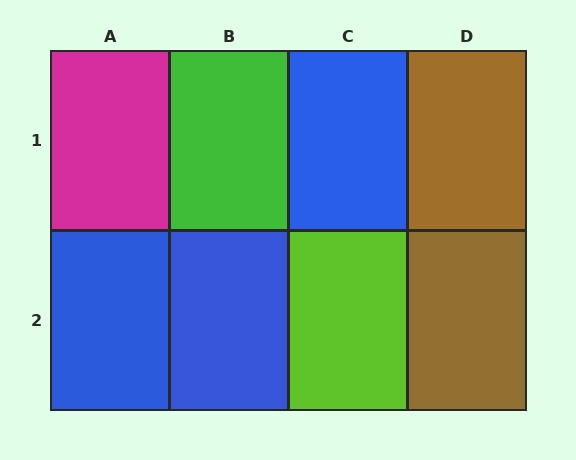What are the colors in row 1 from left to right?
Magenta, green, blue, brown.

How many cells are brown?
2 cells are brown.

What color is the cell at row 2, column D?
Brown.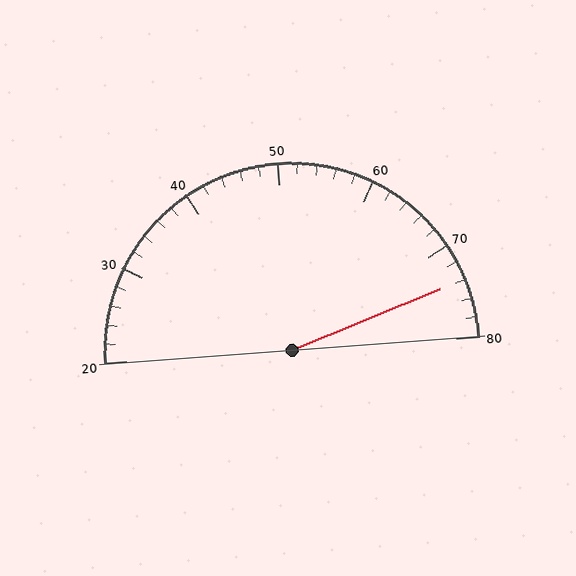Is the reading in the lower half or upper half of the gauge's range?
The reading is in the upper half of the range (20 to 80).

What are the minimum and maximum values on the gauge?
The gauge ranges from 20 to 80.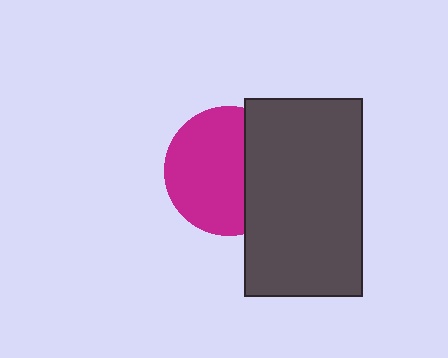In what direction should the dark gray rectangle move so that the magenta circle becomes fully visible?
The dark gray rectangle should move right. That is the shortest direction to clear the overlap and leave the magenta circle fully visible.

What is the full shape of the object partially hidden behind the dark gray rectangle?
The partially hidden object is a magenta circle.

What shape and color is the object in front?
The object in front is a dark gray rectangle.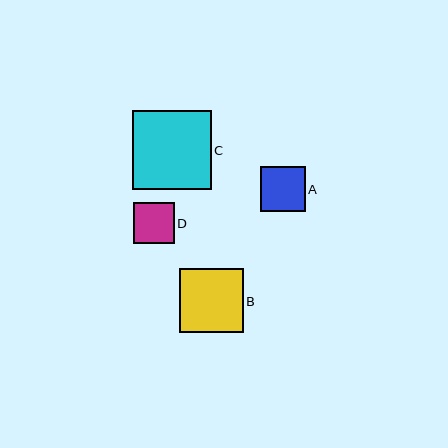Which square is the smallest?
Square D is the smallest with a size of approximately 40 pixels.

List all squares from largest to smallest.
From largest to smallest: C, B, A, D.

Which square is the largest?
Square C is the largest with a size of approximately 79 pixels.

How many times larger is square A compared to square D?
Square A is approximately 1.1 times the size of square D.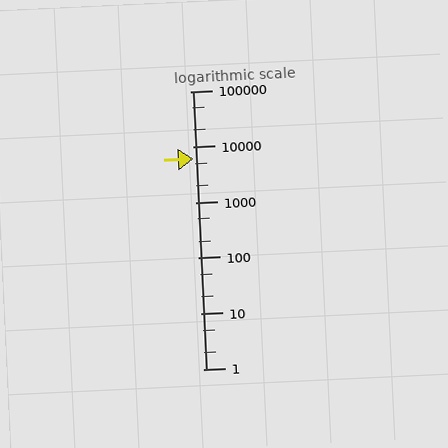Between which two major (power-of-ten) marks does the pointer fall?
The pointer is between 1000 and 10000.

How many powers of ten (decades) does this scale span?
The scale spans 5 decades, from 1 to 100000.